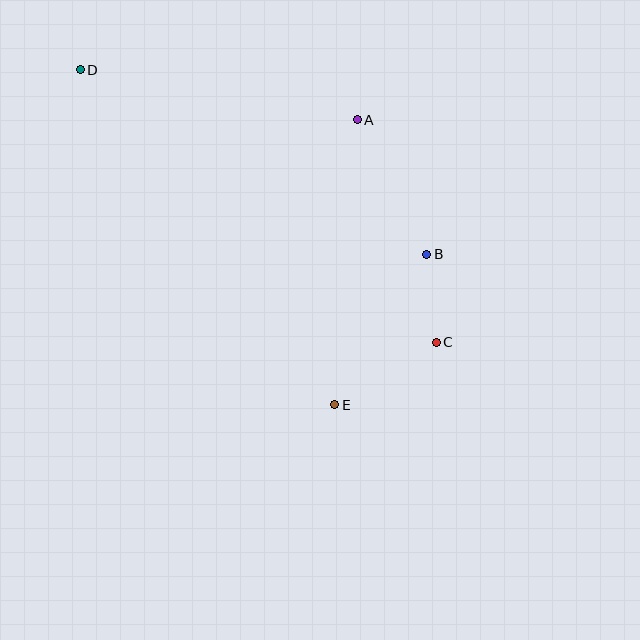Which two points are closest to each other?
Points B and C are closest to each other.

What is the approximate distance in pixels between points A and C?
The distance between A and C is approximately 236 pixels.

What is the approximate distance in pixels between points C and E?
The distance between C and E is approximately 119 pixels.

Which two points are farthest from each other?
Points C and D are farthest from each other.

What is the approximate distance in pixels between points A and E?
The distance between A and E is approximately 286 pixels.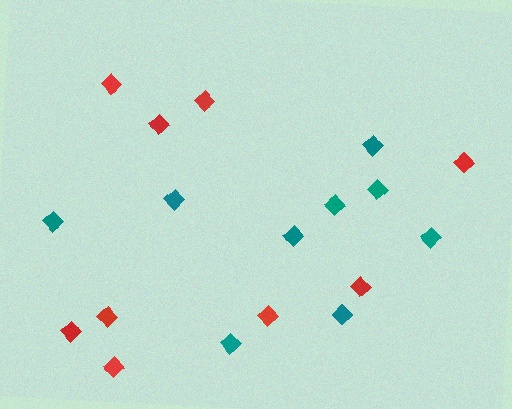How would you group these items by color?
There are 2 groups: one group of red diamonds (9) and one group of teal diamonds (9).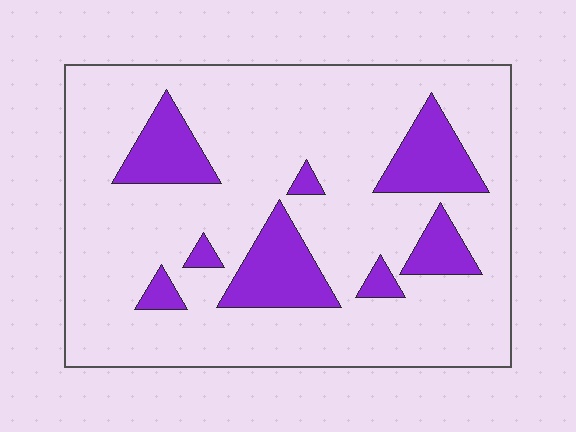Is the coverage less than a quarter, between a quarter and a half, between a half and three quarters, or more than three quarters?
Less than a quarter.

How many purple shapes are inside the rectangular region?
8.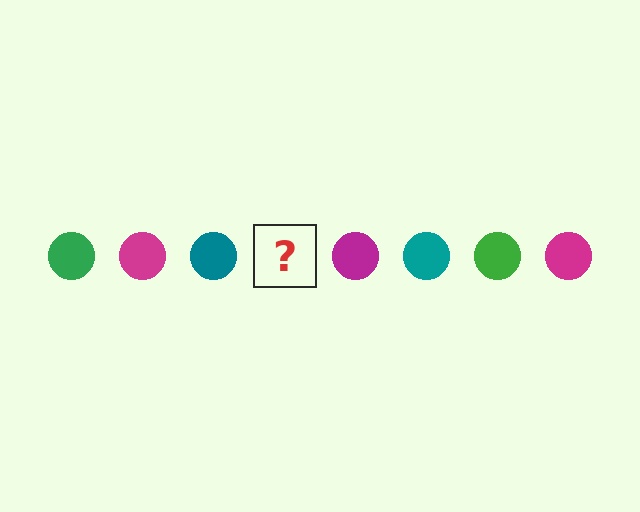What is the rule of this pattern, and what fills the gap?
The rule is that the pattern cycles through green, magenta, teal circles. The gap should be filled with a green circle.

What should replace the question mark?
The question mark should be replaced with a green circle.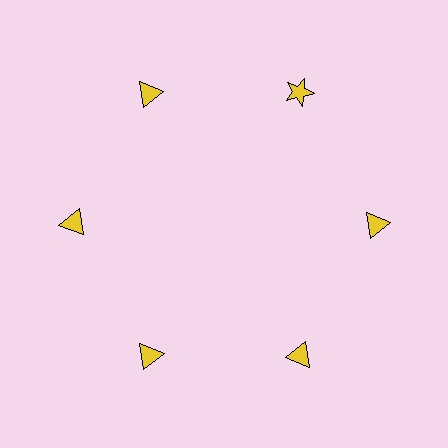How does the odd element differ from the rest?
It has a different shape: star instead of triangle.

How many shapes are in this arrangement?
There are 6 shapes arranged in a ring pattern.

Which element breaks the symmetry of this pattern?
The yellow star at roughly the 1 o'clock position breaks the symmetry. All other shapes are yellow triangles.